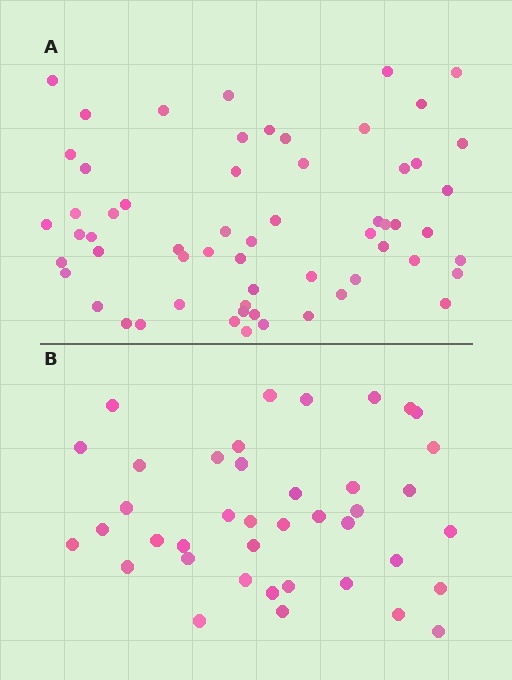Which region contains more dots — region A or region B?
Region A (the top region) has more dots.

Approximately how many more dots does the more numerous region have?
Region A has approximately 20 more dots than region B.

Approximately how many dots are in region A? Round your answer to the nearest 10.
About 60 dots.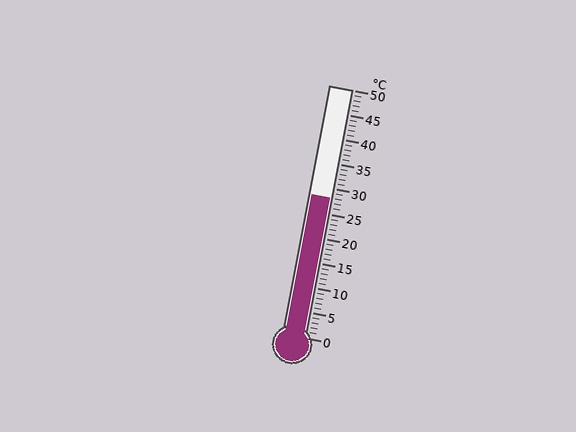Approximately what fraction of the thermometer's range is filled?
The thermometer is filled to approximately 55% of its range.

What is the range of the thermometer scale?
The thermometer scale ranges from 0°C to 50°C.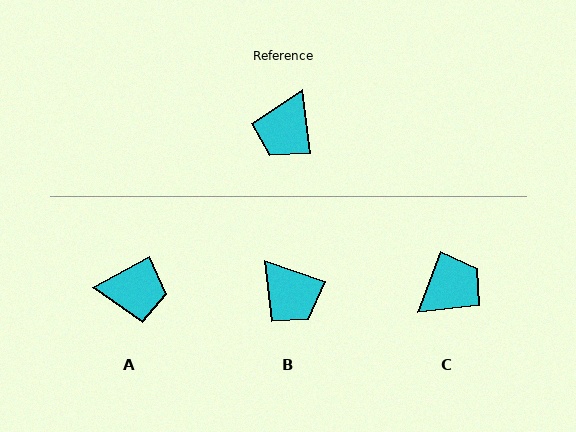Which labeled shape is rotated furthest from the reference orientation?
C, about 153 degrees away.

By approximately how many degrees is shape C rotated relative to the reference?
Approximately 153 degrees counter-clockwise.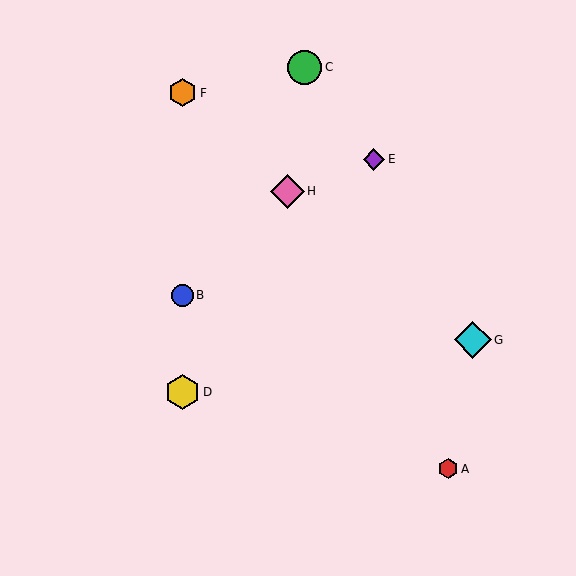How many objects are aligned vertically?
3 objects (B, D, F) are aligned vertically.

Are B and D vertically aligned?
Yes, both are at x≈182.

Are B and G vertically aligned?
No, B is at x≈182 and G is at x≈473.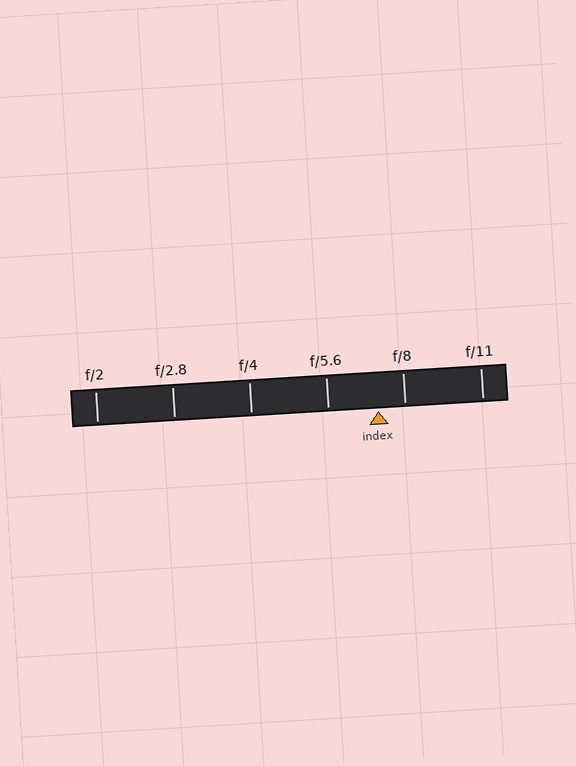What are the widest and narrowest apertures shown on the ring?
The widest aperture shown is f/2 and the narrowest is f/11.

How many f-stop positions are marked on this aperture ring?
There are 6 f-stop positions marked.